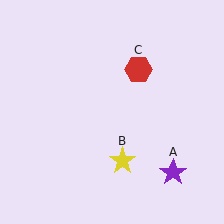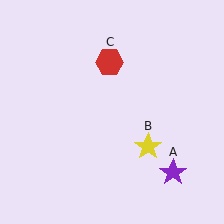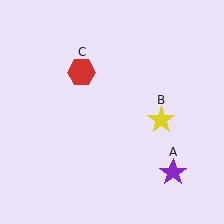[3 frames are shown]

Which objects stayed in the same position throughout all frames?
Purple star (object A) remained stationary.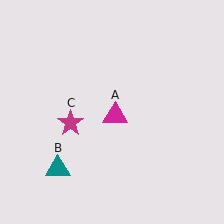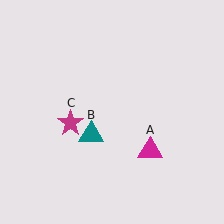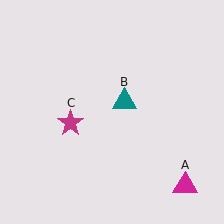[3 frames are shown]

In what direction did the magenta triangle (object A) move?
The magenta triangle (object A) moved down and to the right.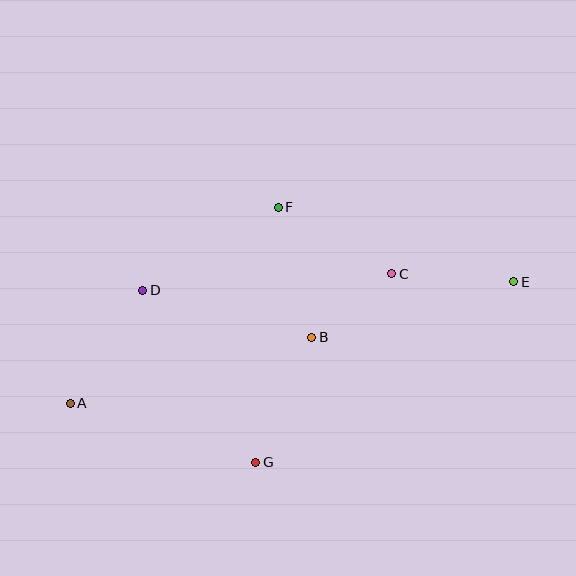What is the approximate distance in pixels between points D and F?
The distance between D and F is approximately 159 pixels.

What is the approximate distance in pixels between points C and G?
The distance between C and G is approximately 232 pixels.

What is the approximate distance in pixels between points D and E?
The distance between D and E is approximately 371 pixels.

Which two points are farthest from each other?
Points A and E are farthest from each other.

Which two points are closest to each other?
Points B and C are closest to each other.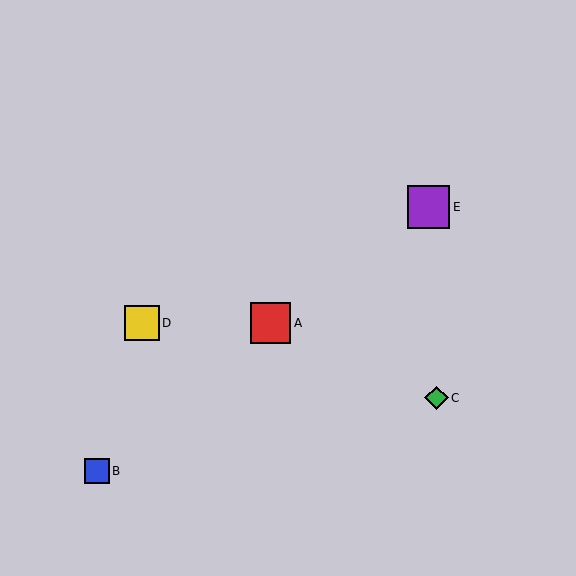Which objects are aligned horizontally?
Objects A, D are aligned horizontally.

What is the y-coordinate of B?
Object B is at y≈471.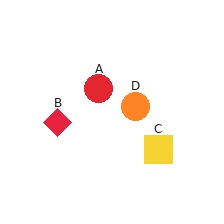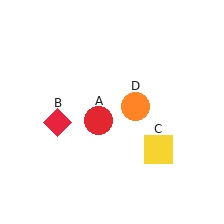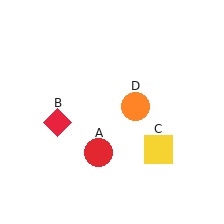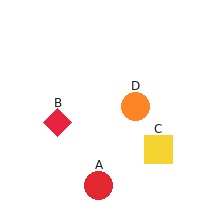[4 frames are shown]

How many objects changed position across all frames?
1 object changed position: red circle (object A).